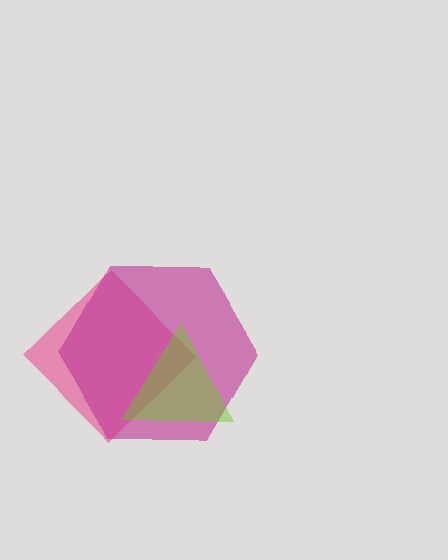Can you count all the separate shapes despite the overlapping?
Yes, there are 3 separate shapes.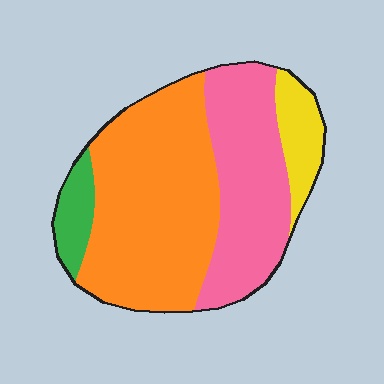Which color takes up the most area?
Orange, at roughly 50%.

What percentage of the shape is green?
Green takes up less than a sixth of the shape.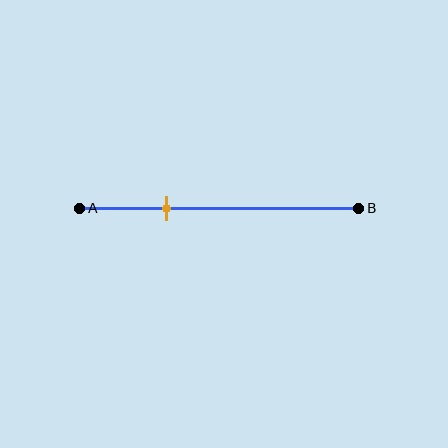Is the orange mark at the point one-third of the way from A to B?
Yes, the mark is approximately at the one-third point.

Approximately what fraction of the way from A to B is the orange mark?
The orange mark is approximately 30% of the way from A to B.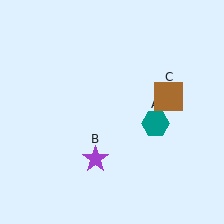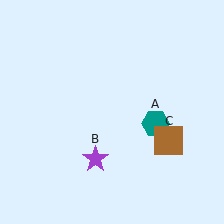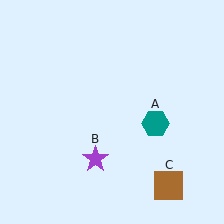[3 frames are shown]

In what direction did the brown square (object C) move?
The brown square (object C) moved down.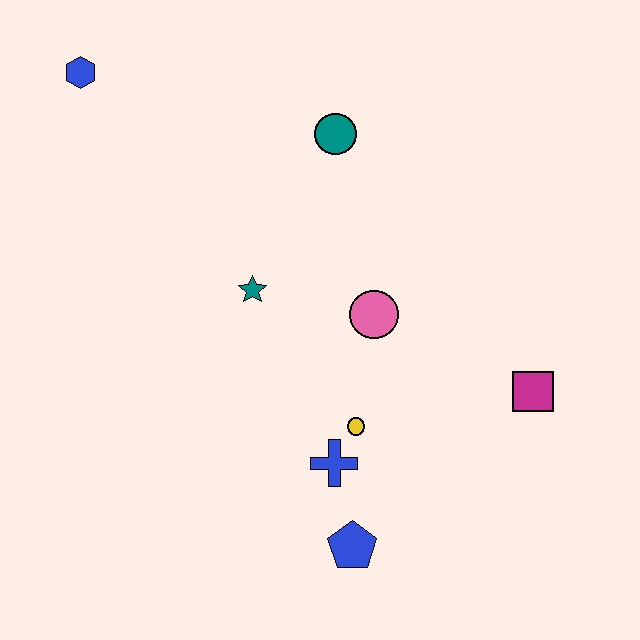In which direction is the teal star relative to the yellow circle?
The teal star is above the yellow circle.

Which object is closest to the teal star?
The pink circle is closest to the teal star.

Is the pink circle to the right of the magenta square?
No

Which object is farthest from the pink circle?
The blue hexagon is farthest from the pink circle.